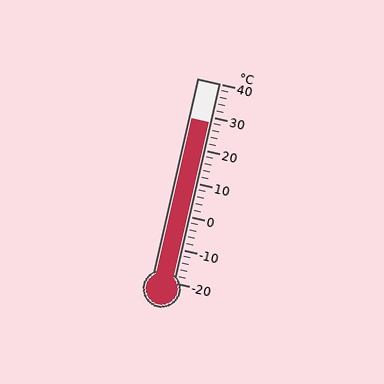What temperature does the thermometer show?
The thermometer shows approximately 28°C.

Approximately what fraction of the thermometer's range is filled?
The thermometer is filled to approximately 80% of its range.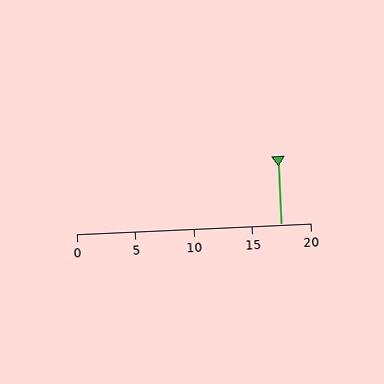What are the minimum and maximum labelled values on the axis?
The axis runs from 0 to 20.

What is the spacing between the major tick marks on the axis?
The major ticks are spaced 5 apart.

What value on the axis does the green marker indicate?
The marker indicates approximately 17.5.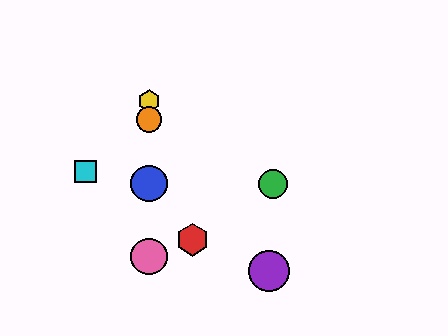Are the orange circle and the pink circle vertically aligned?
Yes, both are at x≈149.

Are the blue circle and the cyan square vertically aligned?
No, the blue circle is at x≈149 and the cyan square is at x≈85.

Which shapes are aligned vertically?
The blue circle, the yellow hexagon, the orange circle, the pink circle are aligned vertically.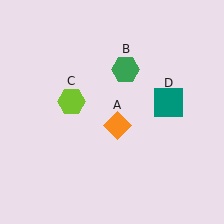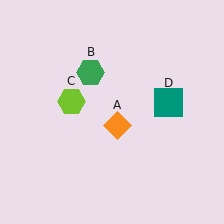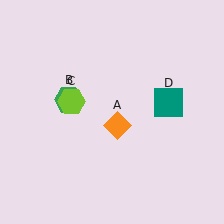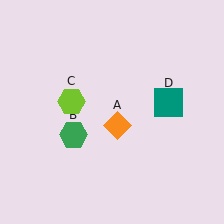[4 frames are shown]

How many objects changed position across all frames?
1 object changed position: green hexagon (object B).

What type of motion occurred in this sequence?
The green hexagon (object B) rotated counterclockwise around the center of the scene.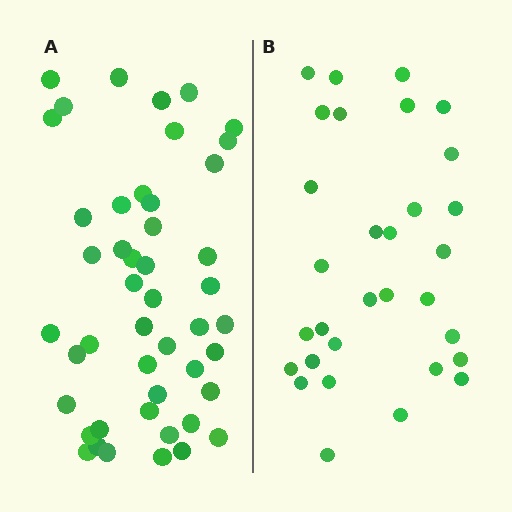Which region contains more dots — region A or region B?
Region A (the left region) has more dots.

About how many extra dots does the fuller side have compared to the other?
Region A has approximately 15 more dots than region B.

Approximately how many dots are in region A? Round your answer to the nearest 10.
About 50 dots. (The exact count is 47, which rounds to 50.)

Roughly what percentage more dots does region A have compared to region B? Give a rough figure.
About 50% more.